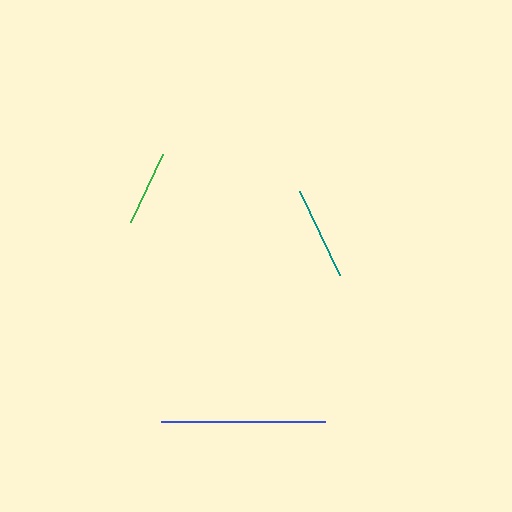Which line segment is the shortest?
The green line is the shortest at approximately 76 pixels.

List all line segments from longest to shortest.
From longest to shortest: blue, teal, green.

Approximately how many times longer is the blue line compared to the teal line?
The blue line is approximately 1.8 times the length of the teal line.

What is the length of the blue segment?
The blue segment is approximately 165 pixels long.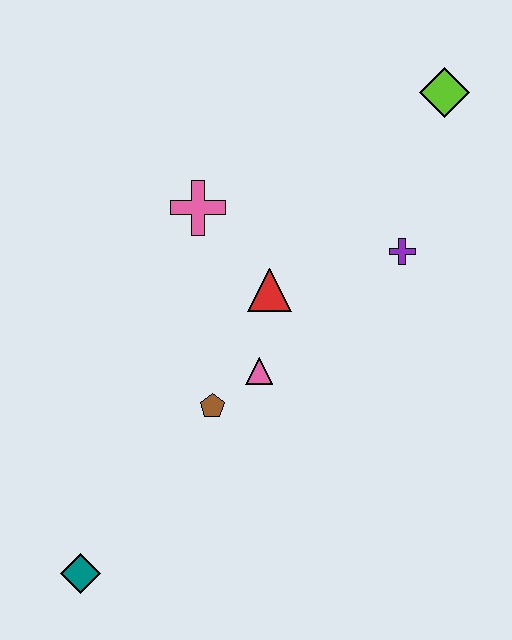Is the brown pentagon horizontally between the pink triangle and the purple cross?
No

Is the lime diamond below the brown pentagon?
No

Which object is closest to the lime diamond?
The purple cross is closest to the lime diamond.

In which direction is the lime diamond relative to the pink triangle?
The lime diamond is above the pink triangle.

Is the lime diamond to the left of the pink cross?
No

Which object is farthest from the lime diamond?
The teal diamond is farthest from the lime diamond.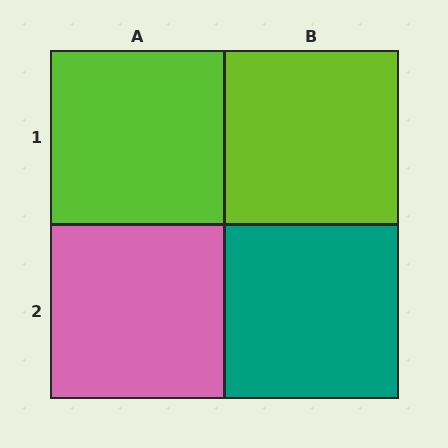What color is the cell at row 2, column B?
Teal.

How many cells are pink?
1 cell is pink.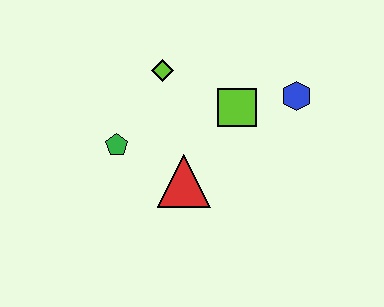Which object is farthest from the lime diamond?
The blue hexagon is farthest from the lime diamond.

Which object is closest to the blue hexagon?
The lime square is closest to the blue hexagon.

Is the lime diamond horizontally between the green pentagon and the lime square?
Yes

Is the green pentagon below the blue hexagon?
Yes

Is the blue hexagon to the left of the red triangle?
No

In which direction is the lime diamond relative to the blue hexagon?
The lime diamond is to the left of the blue hexagon.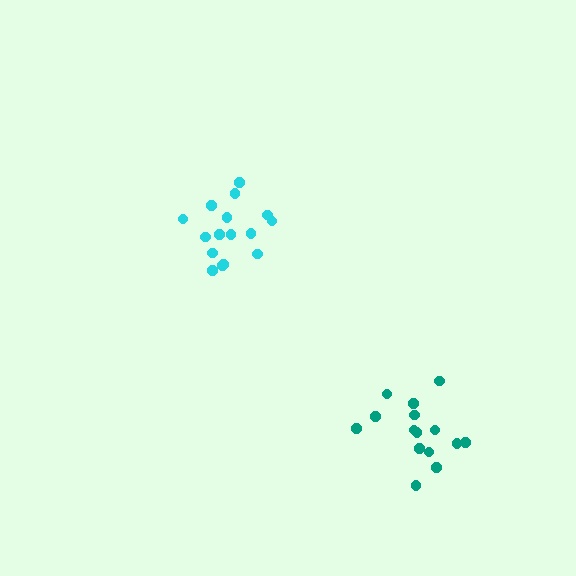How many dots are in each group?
Group 1: 16 dots, Group 2: 16 dots (32 total).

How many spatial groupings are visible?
There are 2 spatial groupings.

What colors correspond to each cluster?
The clusters are colored: cyan, teal.